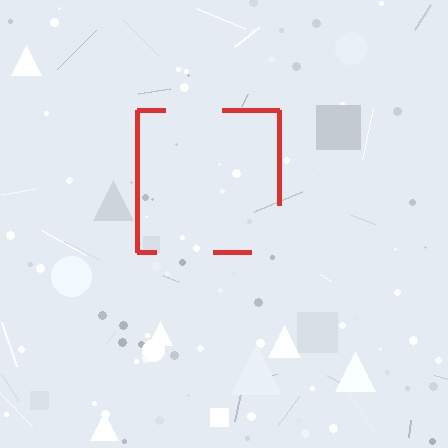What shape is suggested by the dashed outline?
The dashed outline suggests a square.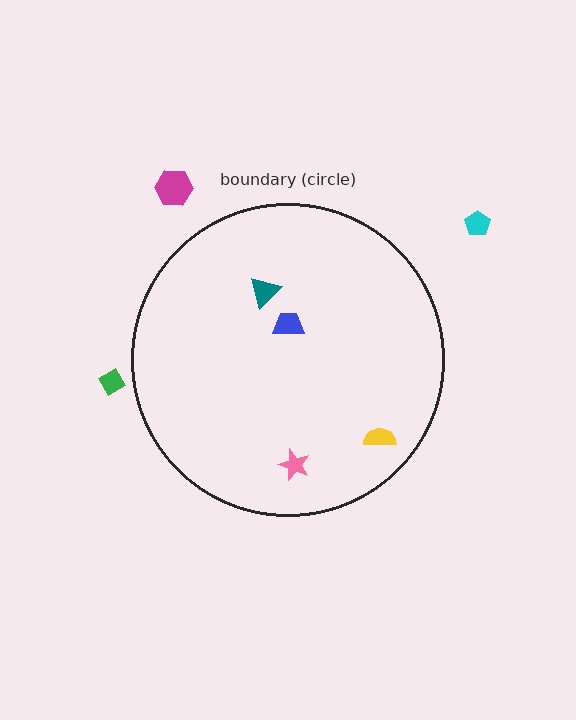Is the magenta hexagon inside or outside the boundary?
Outside.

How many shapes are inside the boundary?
4 inside, 3 outside.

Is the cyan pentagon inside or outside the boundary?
Outside.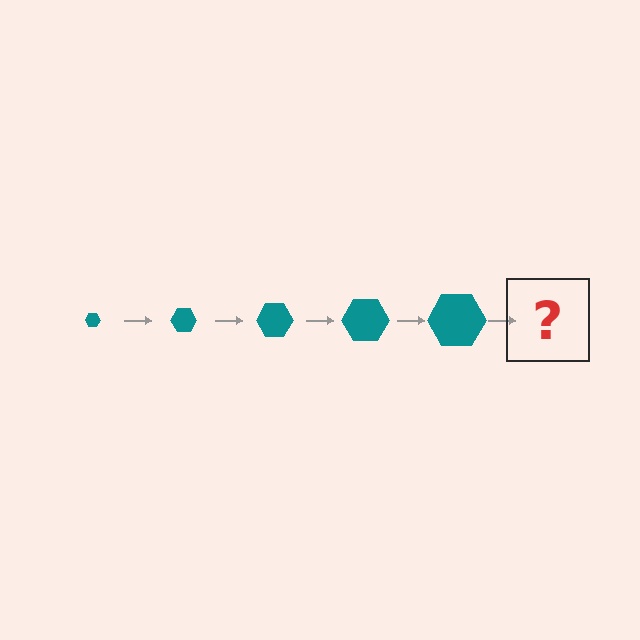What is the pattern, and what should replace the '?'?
The pattern is that the hexagon gets progressively larger each step. The '?' should be a teal hexagon, larger than the previous one.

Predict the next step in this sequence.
The next step is a teal hexagon, larger than the previous one.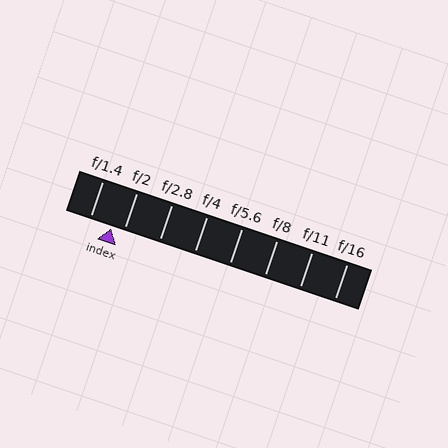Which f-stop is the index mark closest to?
The index mark is closest to f/2.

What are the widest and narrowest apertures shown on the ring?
The widest aperture shown is f/1.4 and the narrowest is f/16.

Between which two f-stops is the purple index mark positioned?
The index mark is between f/1.4 and f/2.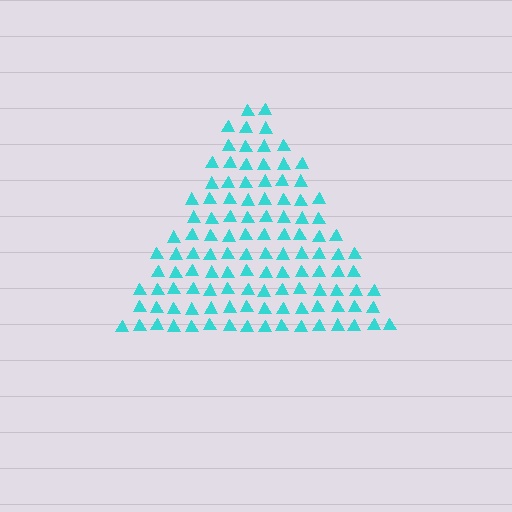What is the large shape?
The large shape is a triangle.